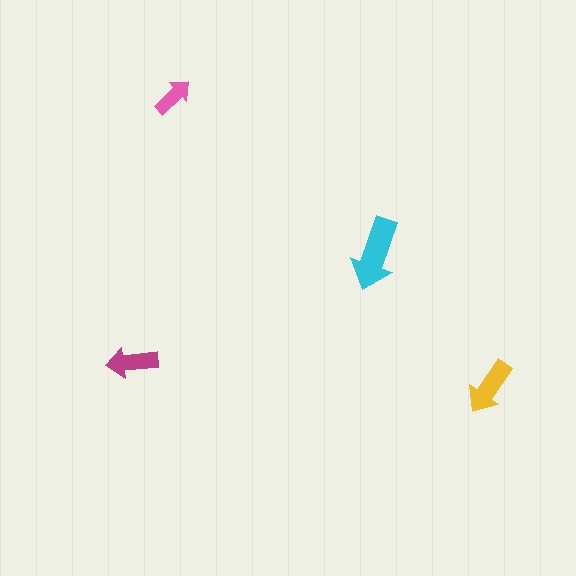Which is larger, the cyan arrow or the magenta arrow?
The cyan one.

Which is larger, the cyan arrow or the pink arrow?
The cyan one.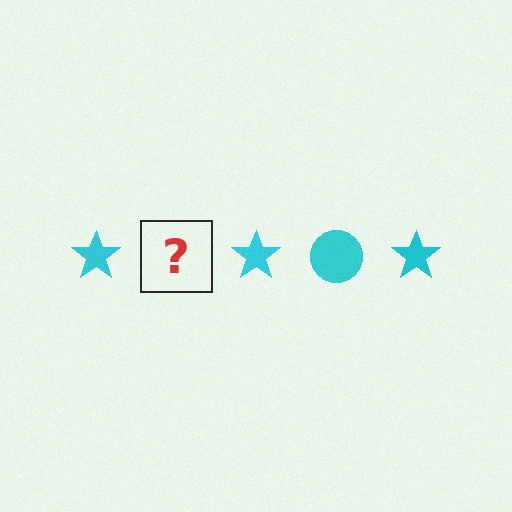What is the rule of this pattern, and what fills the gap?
The rule is that the pattern cycles through star, circle shapes in cyan. The gap should be filled with a cyan circle.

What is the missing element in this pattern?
The missing element is a cyan circle.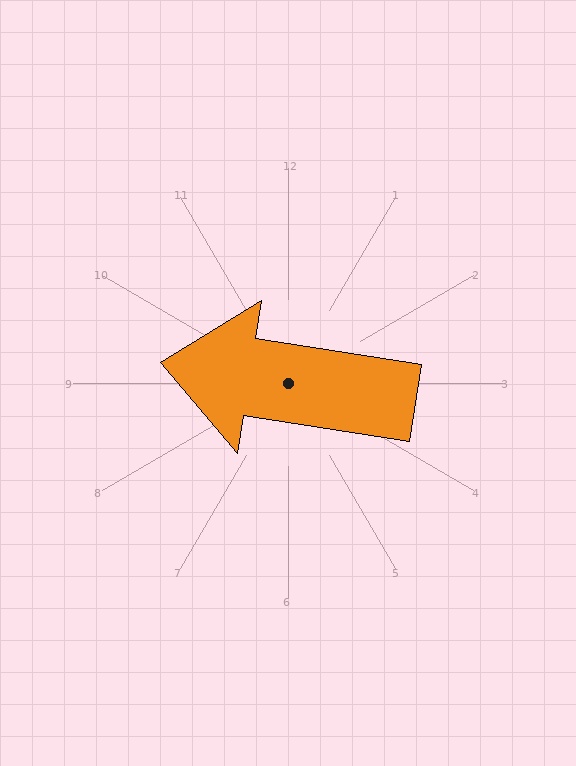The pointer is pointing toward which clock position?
Roughly 9 o'clock.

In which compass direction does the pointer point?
West.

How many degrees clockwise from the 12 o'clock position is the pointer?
Approximately 279 degrees.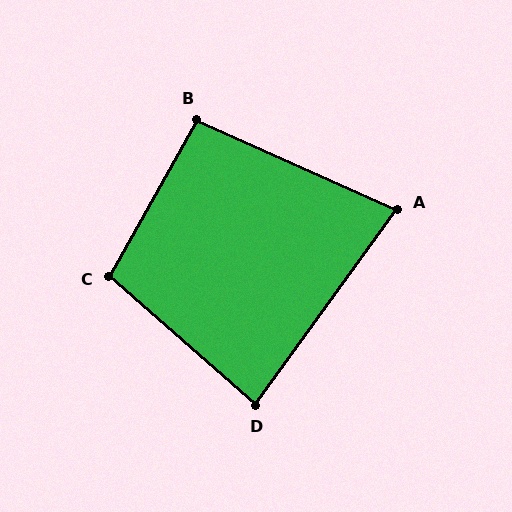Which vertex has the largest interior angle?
C, at approximately 102 degrees.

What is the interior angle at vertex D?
Approximately 85 degrees (approximately right).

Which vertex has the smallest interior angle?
A, at approximately 78 degrees.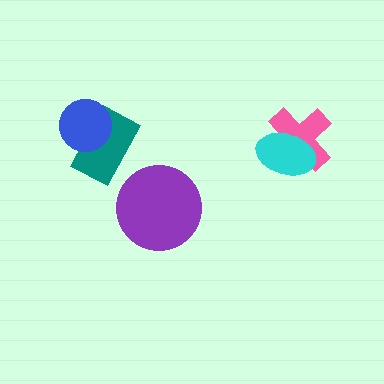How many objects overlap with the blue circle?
1 object overlaps with the blue circle.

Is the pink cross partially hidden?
Yes, it is partially covered by another shape.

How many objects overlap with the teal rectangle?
1 object overlaps with the teal rectangle.